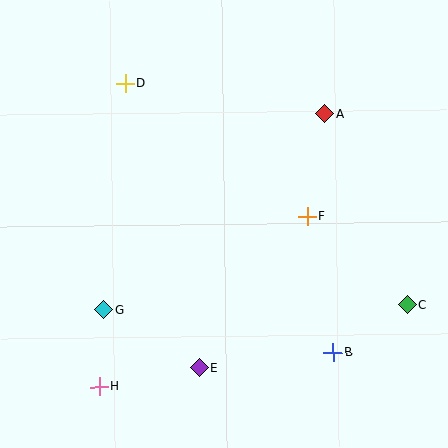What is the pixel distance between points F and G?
The distance between F and G is 224 pixels.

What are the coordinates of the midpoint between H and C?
The midpoint between H and C is at (253, 346).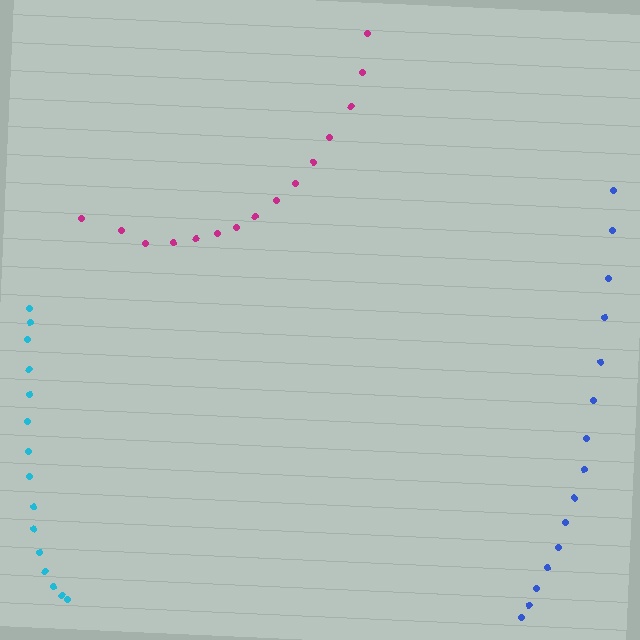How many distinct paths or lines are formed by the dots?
There are 3 distinct paths.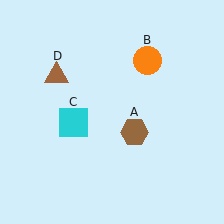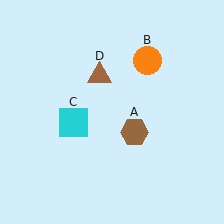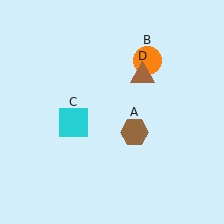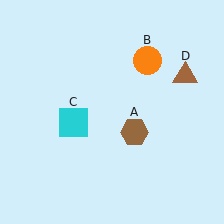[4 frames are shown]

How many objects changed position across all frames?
1 object changed position: brown triangle (object D).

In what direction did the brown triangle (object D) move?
The brown triangle (object D) moved right.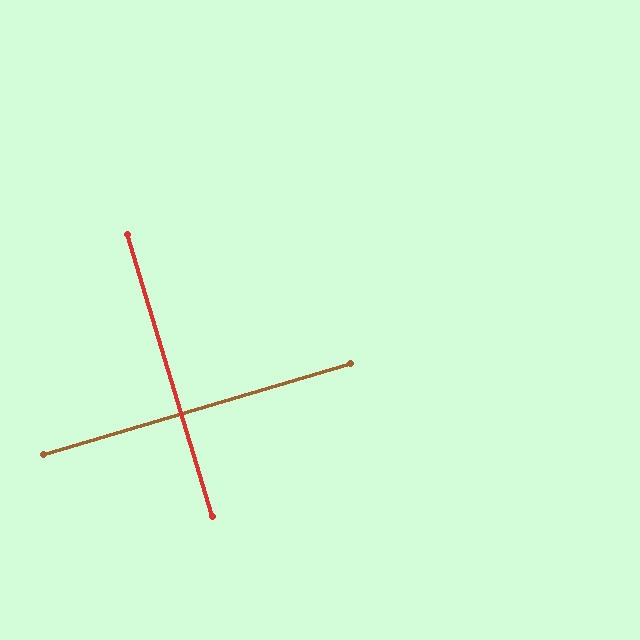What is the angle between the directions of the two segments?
Approximately 90 degrees.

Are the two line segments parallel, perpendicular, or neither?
Perpendicular — they meet at approximately 90°.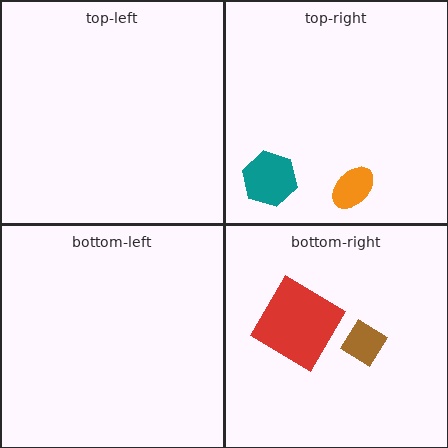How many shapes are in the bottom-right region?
2.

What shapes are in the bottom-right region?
The brown diamond, the red diamond.